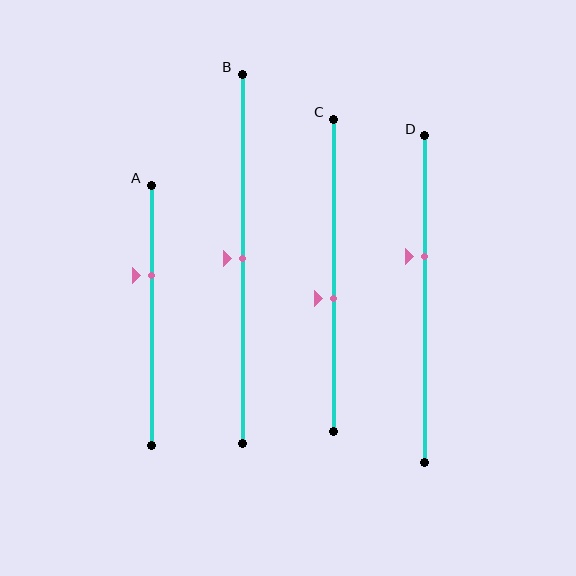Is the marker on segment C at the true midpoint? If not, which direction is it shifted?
No, the marker on segment C is shifted downward by about 7% of the segment length.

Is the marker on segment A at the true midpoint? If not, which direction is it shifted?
No, the marker on segment A is shifted upward by about 15% of the segment length.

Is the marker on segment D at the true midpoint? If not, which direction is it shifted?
No, the marker on segment D is shifted upward by about 13% of the segment length.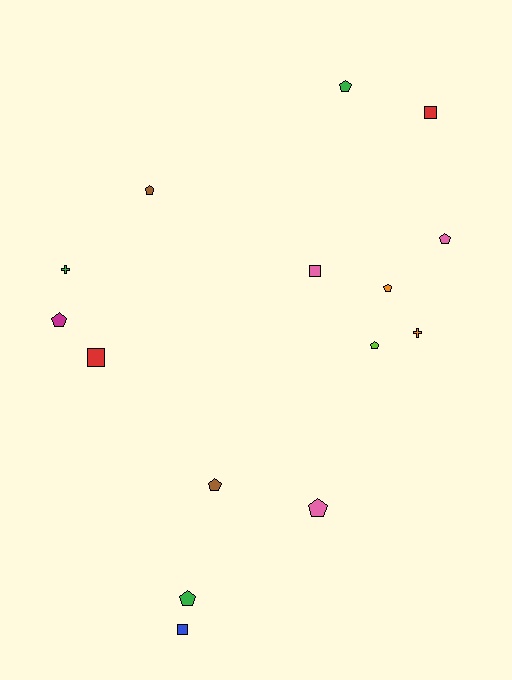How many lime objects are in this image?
There is 1 lime object.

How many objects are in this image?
There are 15 objects.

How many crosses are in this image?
There are 2 crosses.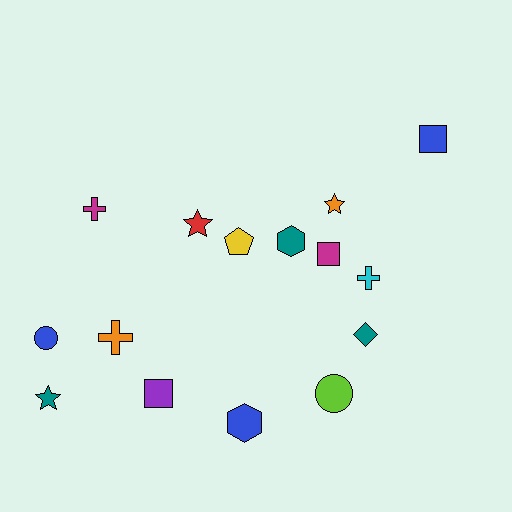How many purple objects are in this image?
There is 1 purple object.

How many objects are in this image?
There are 15 objects.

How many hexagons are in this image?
There are 2 hexagons.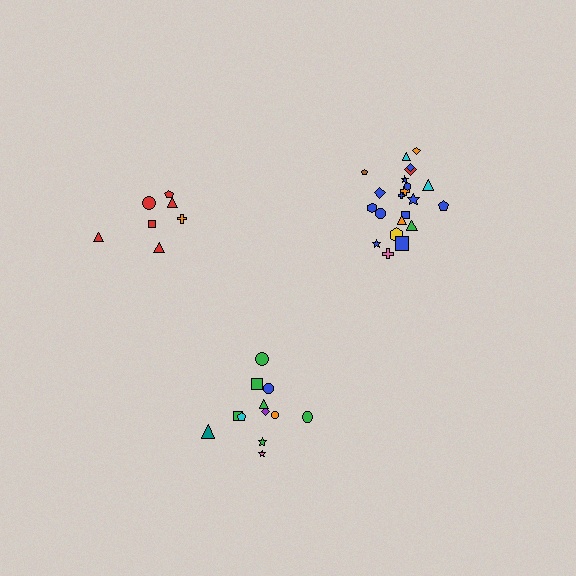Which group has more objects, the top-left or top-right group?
The top-right group.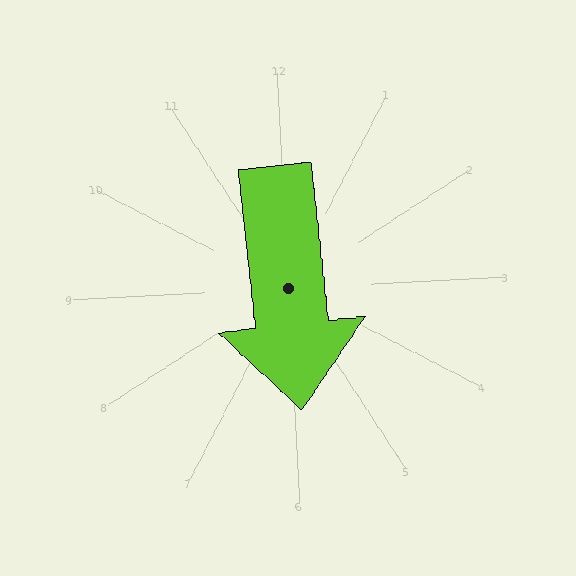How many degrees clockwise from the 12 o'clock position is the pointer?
Approximately 177 degrees.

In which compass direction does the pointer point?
South.